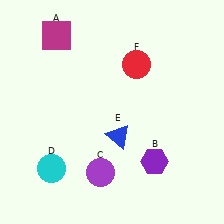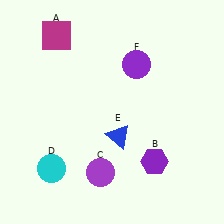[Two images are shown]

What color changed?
The circle (F) changed from red in Image 1 to purple in Image 2.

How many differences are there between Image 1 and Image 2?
There is 1 difference between the two images.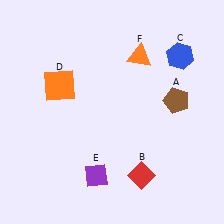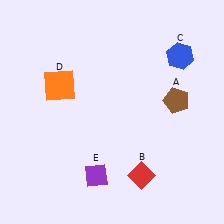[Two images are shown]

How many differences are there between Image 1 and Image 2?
There is 1 difference between the two images.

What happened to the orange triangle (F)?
The orange triangle (F) was removed in Image 2. It was in the top-right area of Image 1.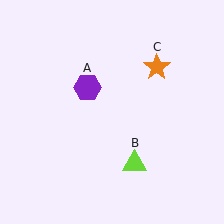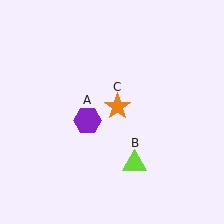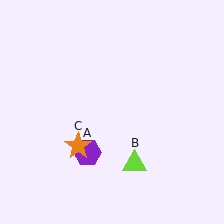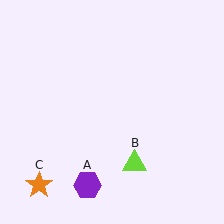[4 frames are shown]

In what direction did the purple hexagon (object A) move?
The purple hexagon (object A) moved down.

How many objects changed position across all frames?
2 objects changed position: purple hexagon (object A), orange star (object C).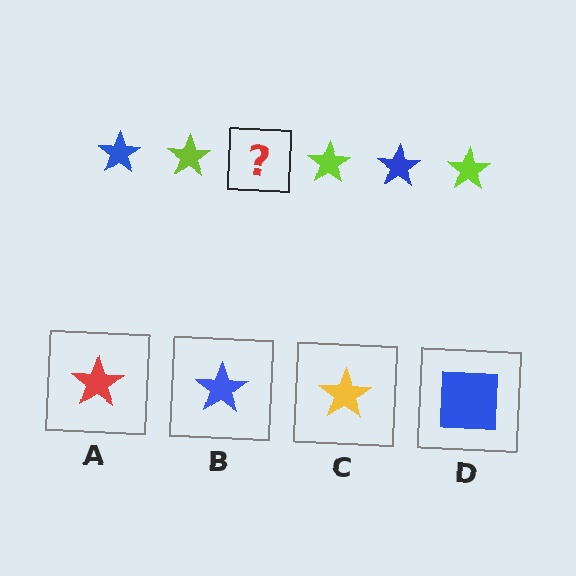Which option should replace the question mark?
Option B.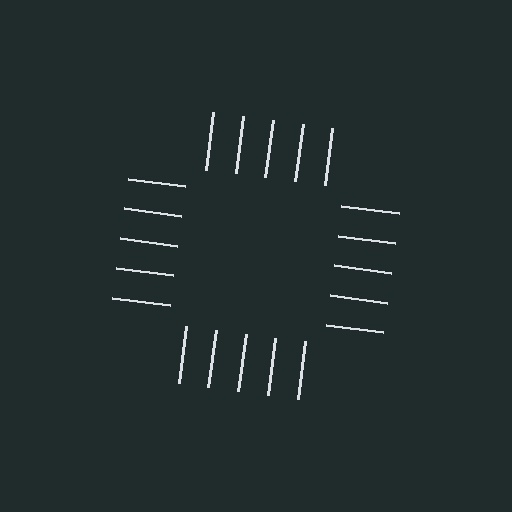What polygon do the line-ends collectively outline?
An illusory square — the line segments terminate on its edges but no continuous stroke is drawn.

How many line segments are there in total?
20 — 5 along each of the 4 edges.